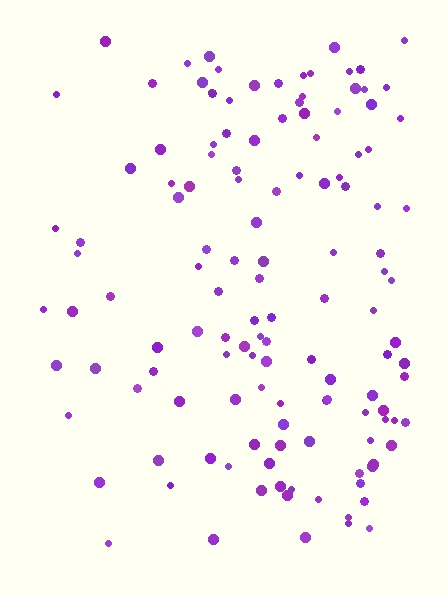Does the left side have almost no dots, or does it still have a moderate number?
Still a moderate number, just noticeably fewer than the right.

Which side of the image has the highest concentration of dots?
The right.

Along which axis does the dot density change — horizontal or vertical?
Horizontal.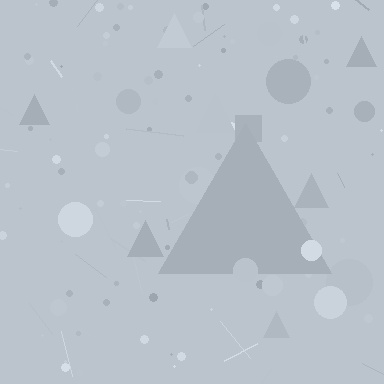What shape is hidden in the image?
A triangle is hidden in the image.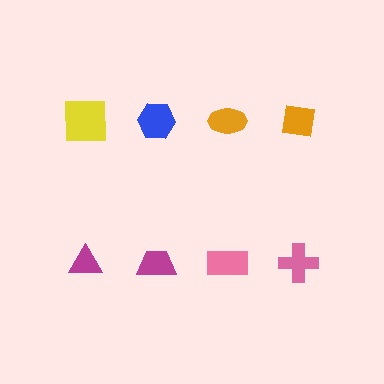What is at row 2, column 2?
A magenta trapezoid.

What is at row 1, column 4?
An orange square.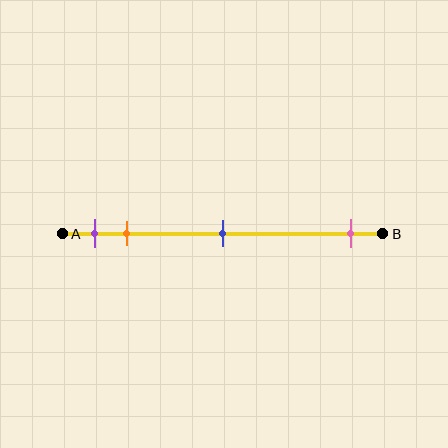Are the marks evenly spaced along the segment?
No, the marks are not evenly spaced.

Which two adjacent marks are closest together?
The purple and orange marks are the closest adjacent pair.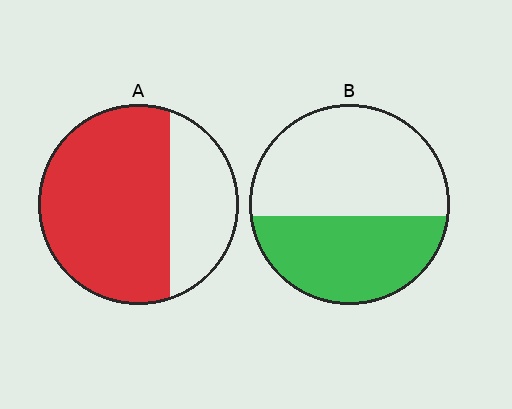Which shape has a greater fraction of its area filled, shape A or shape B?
Shape A.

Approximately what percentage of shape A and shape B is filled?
A is approximately 70% and B is approximately 45%.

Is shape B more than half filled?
No.